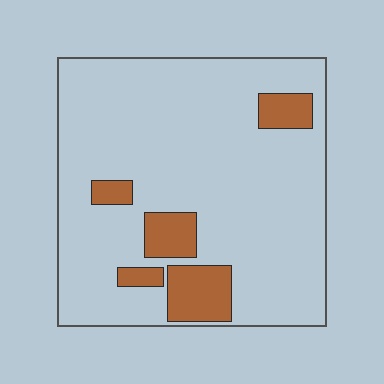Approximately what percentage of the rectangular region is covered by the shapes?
Approximately 15%.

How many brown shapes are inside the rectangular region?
5.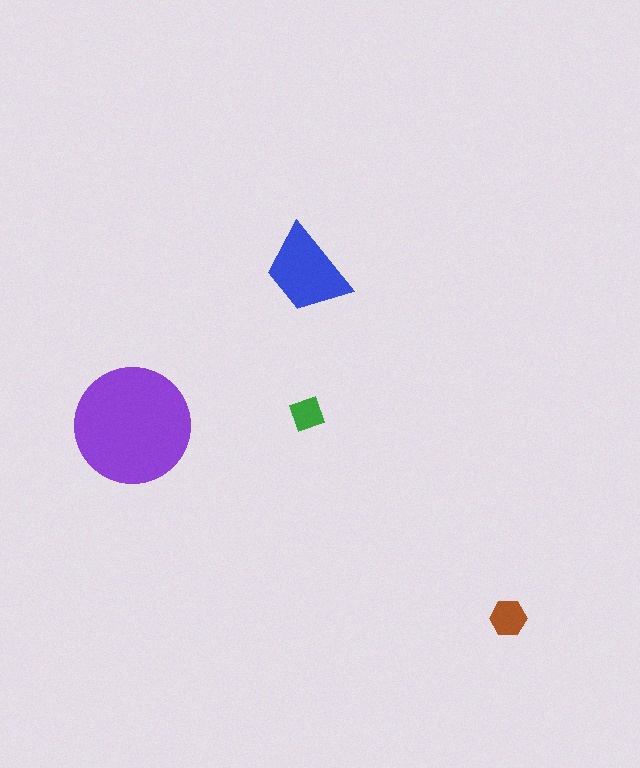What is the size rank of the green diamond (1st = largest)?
4th.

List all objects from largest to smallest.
The purple circle, the blue trapezoid, the brown hexagon, the green diamond.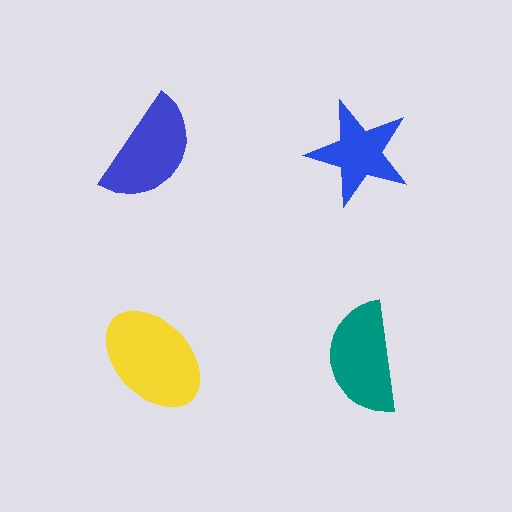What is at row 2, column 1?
A yellow ellipse.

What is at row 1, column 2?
A blue star.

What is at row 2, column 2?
A teal semicircle.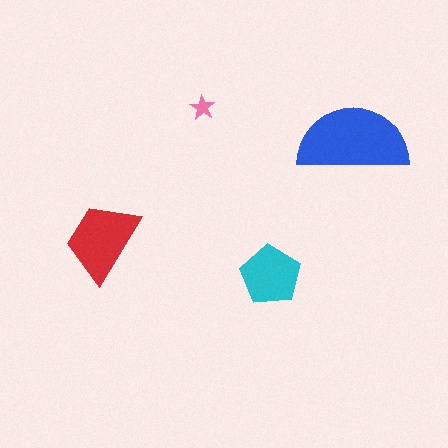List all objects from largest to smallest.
The blue semicircle, the red trapezoid, the cyan pentagon, the pink star.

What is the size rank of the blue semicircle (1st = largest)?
1st.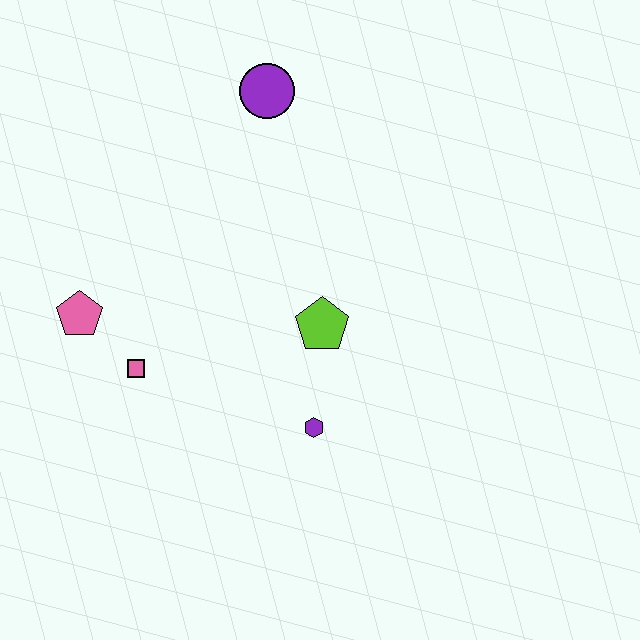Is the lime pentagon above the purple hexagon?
Yes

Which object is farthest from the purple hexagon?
The purple circle is farthest from the purple hexagon.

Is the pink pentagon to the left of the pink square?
Yes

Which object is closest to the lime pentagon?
The purple hexagon is closest to the lime pentagon.